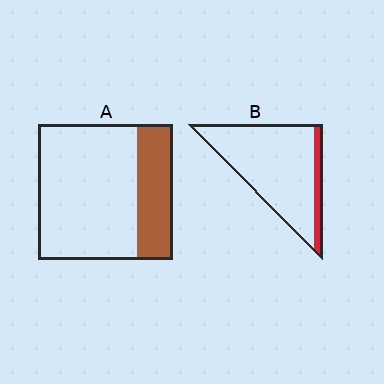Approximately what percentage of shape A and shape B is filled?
A is approximately 25% and B is approximately 15%.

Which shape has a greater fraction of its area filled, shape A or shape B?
Shape A.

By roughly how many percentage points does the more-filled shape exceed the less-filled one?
By roughly 15 percentage points (A over B).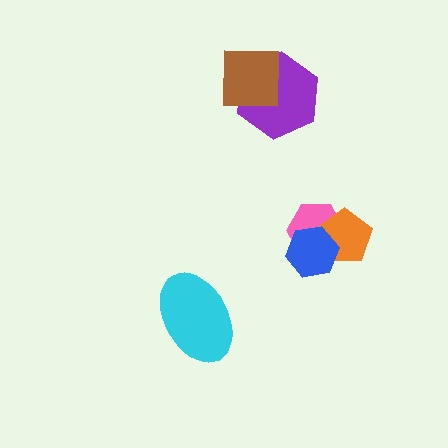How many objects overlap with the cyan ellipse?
0 objects overlap with the cyan ellipse.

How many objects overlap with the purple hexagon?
1 object overlaps with the purple hexagon.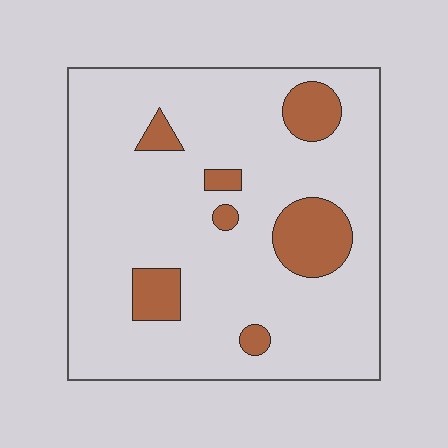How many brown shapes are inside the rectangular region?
7.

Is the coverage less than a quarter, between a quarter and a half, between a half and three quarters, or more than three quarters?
Less than a quarter.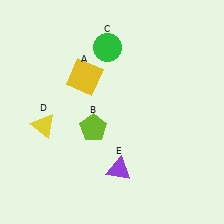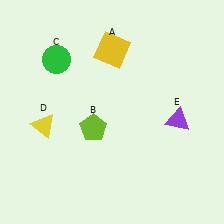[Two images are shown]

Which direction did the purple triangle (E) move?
The purple triangle (E) moved right.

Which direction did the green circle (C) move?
The green circle (C) moved left.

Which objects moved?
The objects that moved are: the yellow square (A), the green circle (C), the purple triangle (E).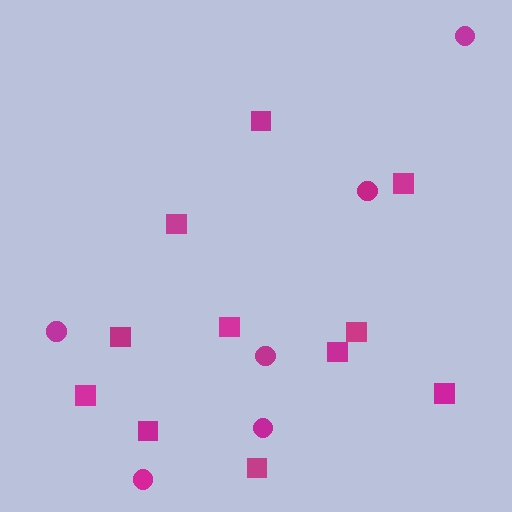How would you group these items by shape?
There are 2 groups: one group of circles (6) and one group of squares (11).